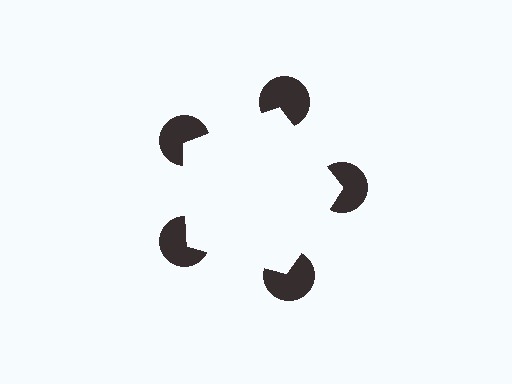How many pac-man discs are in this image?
There are 5 — one at each vertex of the illusory pentagon.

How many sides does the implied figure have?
5 sides.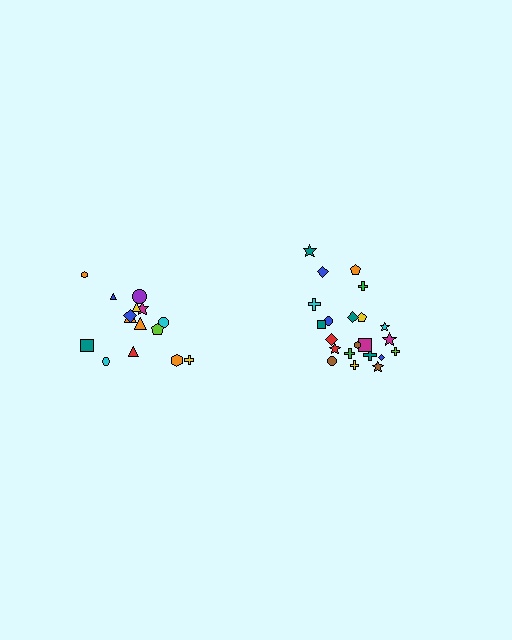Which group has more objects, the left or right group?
The right group.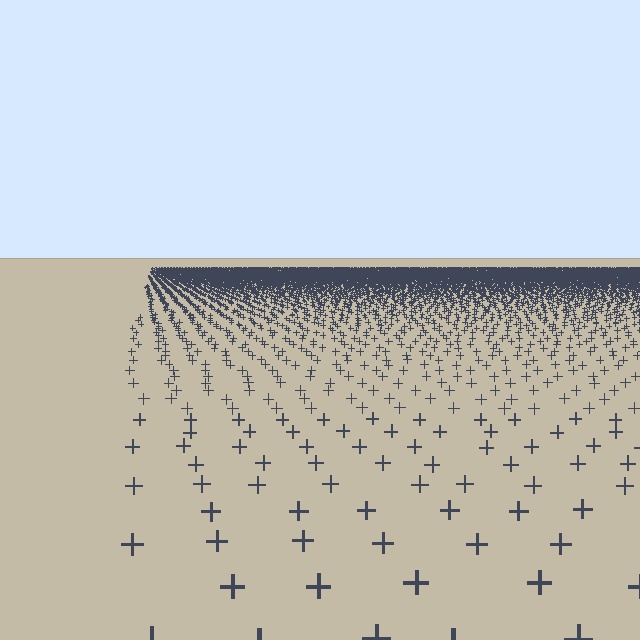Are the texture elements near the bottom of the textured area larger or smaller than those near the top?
Larger. Near the bottom, elements are closer to the viewer and appear at a bigger on-screen size.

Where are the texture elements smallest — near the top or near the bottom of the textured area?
Near the top.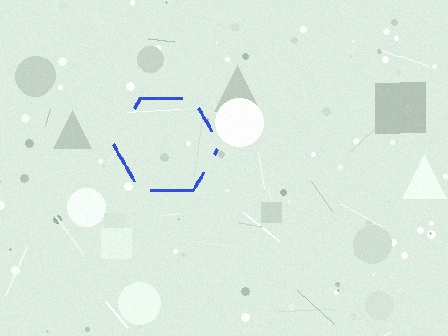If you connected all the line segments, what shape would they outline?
They would outline a hexagon.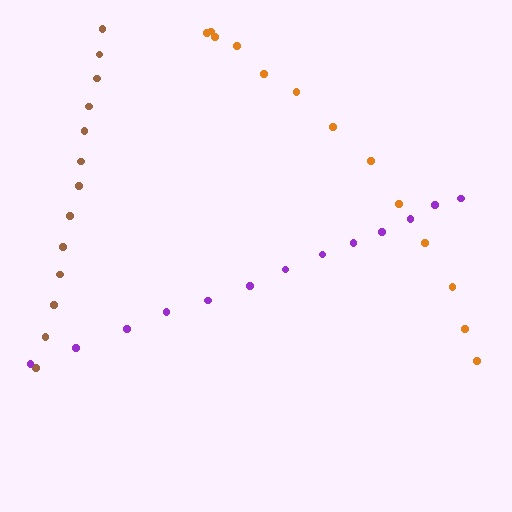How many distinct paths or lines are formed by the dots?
There are 3 distinct paths.